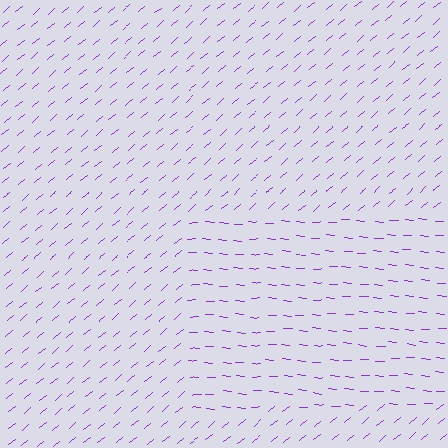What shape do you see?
I see a rectangle.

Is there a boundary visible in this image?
Yes, there is a texture boundary formed by a change in line orientation.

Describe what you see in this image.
The image is filled with small purple line segments. A rectangle region in the image has lines oriented differently from the surrounding lines, creating a visible texture boundary.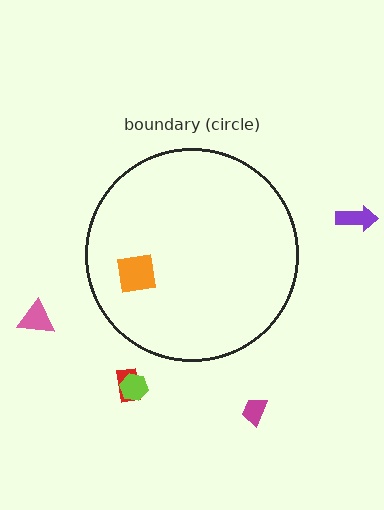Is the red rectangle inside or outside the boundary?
Outside.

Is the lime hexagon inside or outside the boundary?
Outside.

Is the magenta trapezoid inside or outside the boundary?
Outside.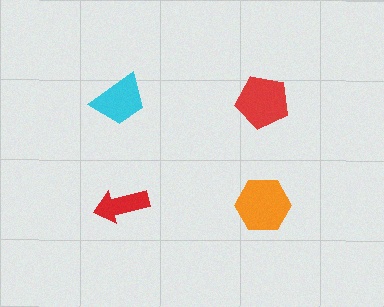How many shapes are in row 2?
2 shapes.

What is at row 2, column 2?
An orange hexagon.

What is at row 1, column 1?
A cyan trapezoid.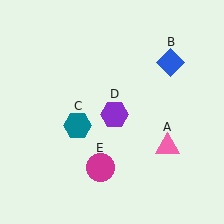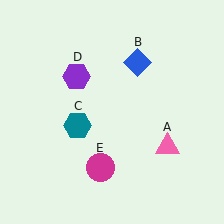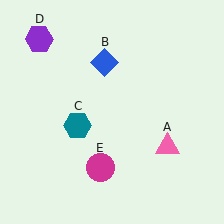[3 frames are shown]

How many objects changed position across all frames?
2 objects changed position: blue diamond (object B), purple hexagon (object D).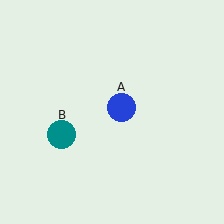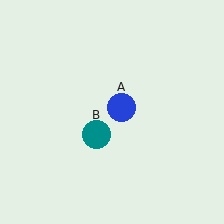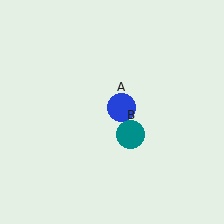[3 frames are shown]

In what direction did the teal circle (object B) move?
The teal circle (object B) moved right.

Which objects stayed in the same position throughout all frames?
Blue circle (object A) remained stationary.